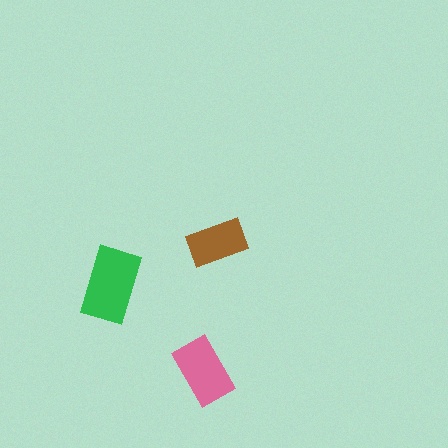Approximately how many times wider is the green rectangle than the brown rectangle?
About 1.5 times wider.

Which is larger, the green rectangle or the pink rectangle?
The green one.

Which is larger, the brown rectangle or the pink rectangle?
The pink one.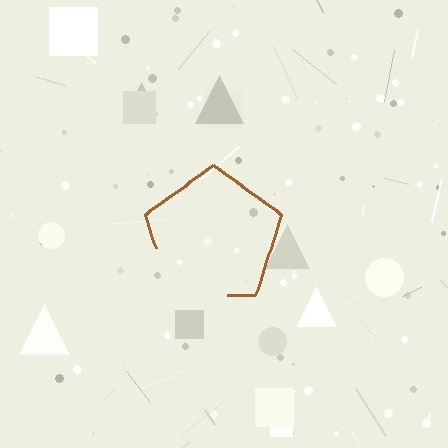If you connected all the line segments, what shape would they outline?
They would outline a pentagon.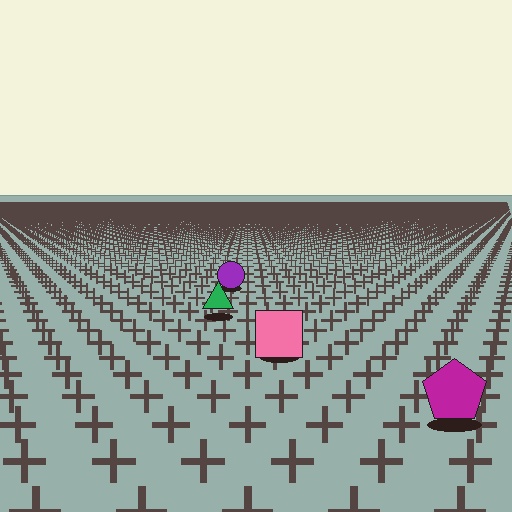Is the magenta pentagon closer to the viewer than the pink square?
Yes. The magenta pentagon is closer — you can tell from the texture gradient: the ground texture is coarser near it.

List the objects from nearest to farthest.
From nearest to farthest: the magenta pentagon, the pink square, the green triangle, the purple circle.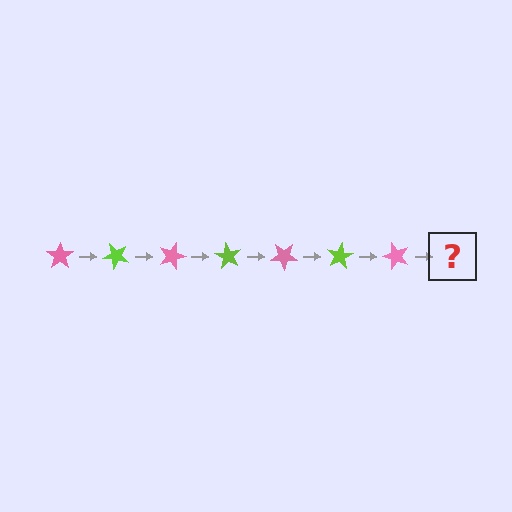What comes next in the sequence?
The next element should be a lime star, rotated 315 degrees from the start.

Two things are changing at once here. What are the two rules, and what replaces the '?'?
The two rules are that it rotates 45 degrees each step and the color cycles through pink and lime. The '?' should be a lime star, rotated 315 degrees from the start.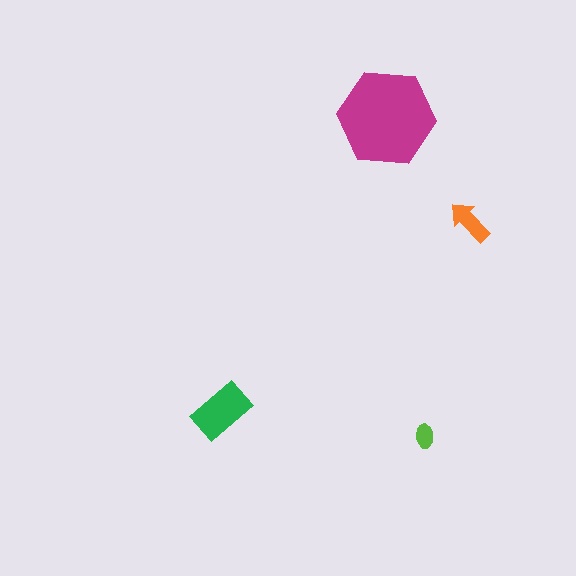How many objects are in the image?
There are 4 objects in the image.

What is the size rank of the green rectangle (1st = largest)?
2nd.